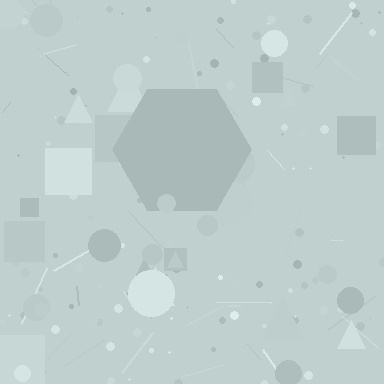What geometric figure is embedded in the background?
A hexagon is embedded in the background.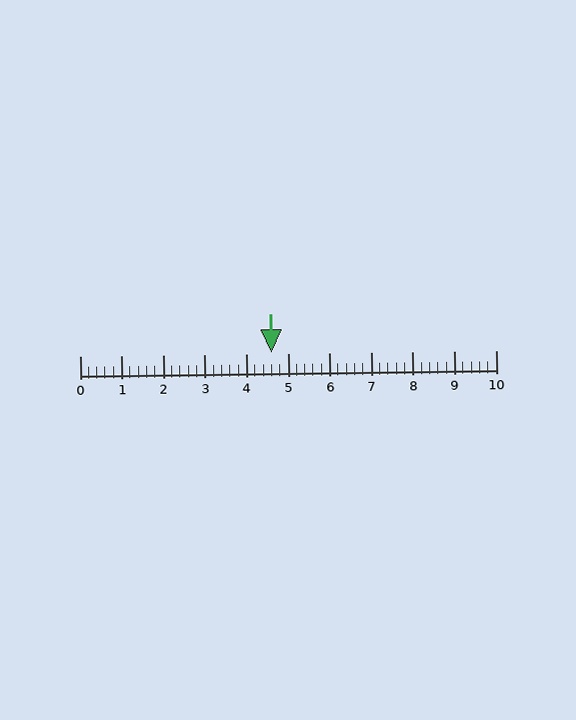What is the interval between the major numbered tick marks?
The major tick marks are spaced 1 units apart.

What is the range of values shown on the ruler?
The ruler shows values from 0 to 10.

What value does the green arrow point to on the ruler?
The green arrow points to approximately 4.6.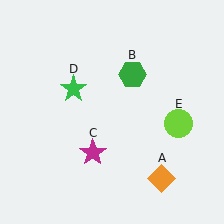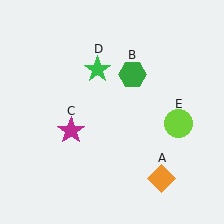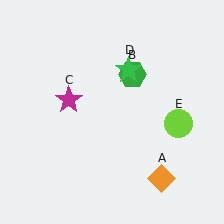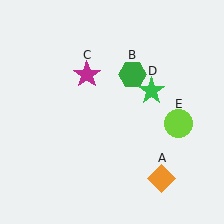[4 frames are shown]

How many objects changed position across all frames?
2 objects changed position: magenta star (object C), green star (object D).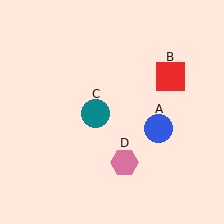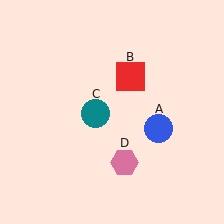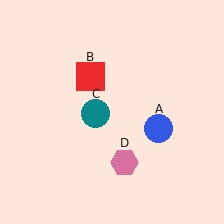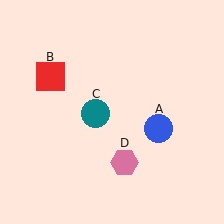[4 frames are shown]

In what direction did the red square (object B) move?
The red square (object B) moved left.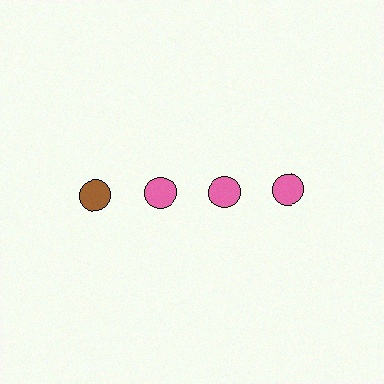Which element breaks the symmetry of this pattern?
The brown circle in the top row, leftmost column breaks the symmetry. All other shapes are pink circles.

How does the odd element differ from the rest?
It has a different color: brown instead of pink.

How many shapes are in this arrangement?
There are 4 shapes arranged in a grid pattern.